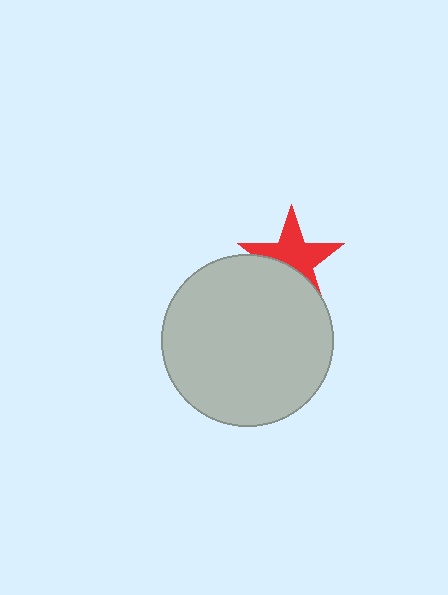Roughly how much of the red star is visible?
About half of it is visible (roughly 61%).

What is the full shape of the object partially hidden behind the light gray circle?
The partially hidden object is a red star.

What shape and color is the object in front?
The object in front is a light gray circle.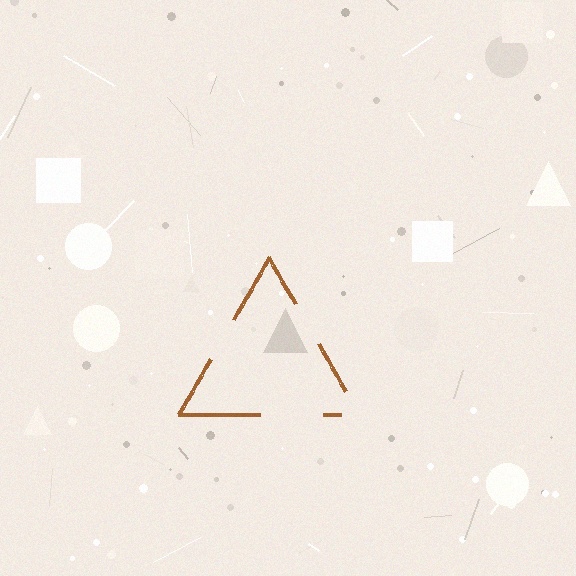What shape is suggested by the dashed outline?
The dashed outline suggests a triangle.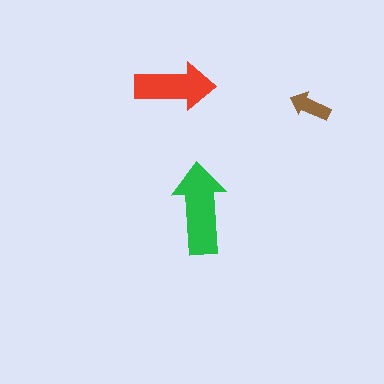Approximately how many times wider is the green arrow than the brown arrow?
About 2 times wider.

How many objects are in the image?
There are 3 objects in the image.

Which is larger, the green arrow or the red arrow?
The green one.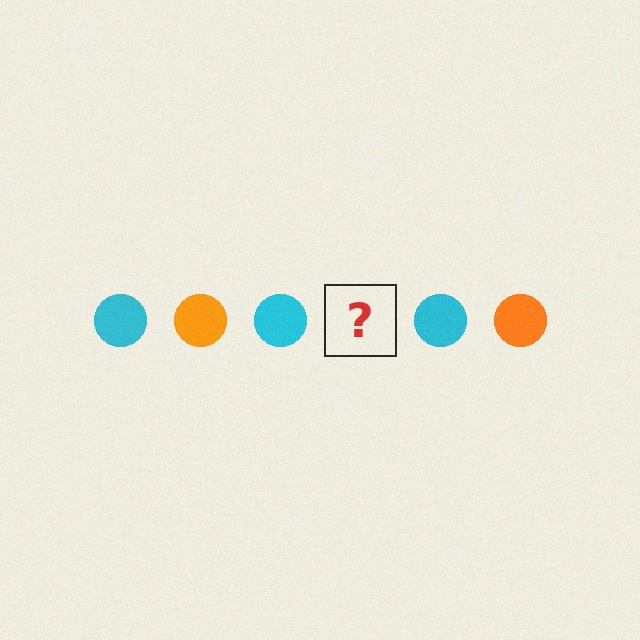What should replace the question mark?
The question mark should be replaced with an orange circle.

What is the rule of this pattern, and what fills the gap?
The rule is that the pattern cycles through cyan, orange circles. The gap should be filled with an orange circle.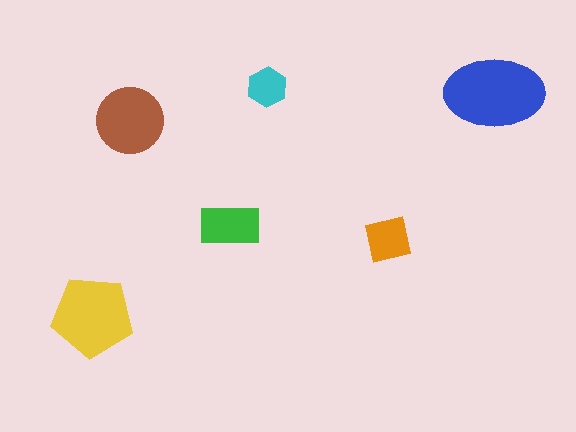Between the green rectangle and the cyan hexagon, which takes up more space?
The green rectangle.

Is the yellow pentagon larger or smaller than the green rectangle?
Larger.